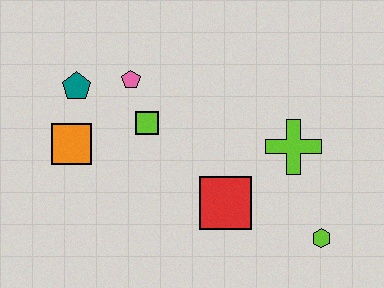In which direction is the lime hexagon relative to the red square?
The lime hexagon is to the right of the red square.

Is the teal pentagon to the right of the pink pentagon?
No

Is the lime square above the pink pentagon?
No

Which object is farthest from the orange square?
The lime hexagon is farthest from the orange square.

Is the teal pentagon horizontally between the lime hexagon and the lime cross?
No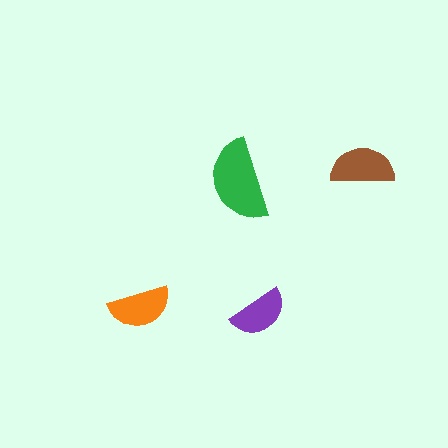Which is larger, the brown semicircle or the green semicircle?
The green one.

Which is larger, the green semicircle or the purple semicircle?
The green one.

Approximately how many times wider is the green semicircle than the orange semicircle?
About 1.5 times wider.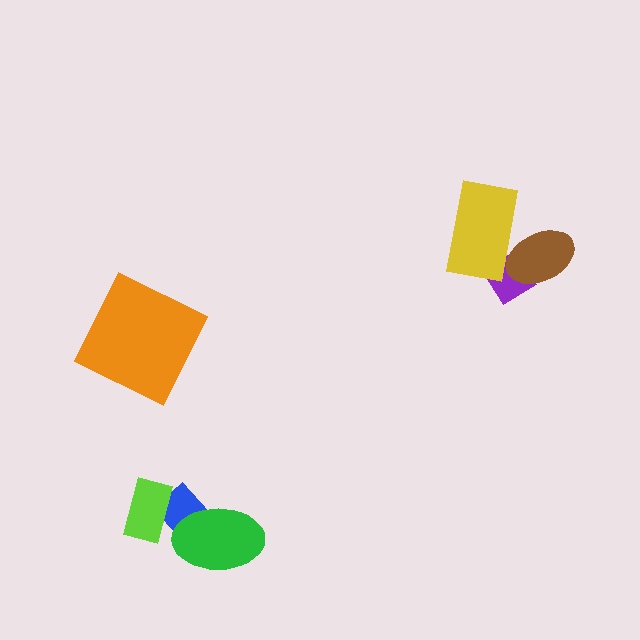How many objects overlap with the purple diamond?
2 objects overlap with the purple diamond.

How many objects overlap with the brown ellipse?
2 objects overlap with the brown ellipse.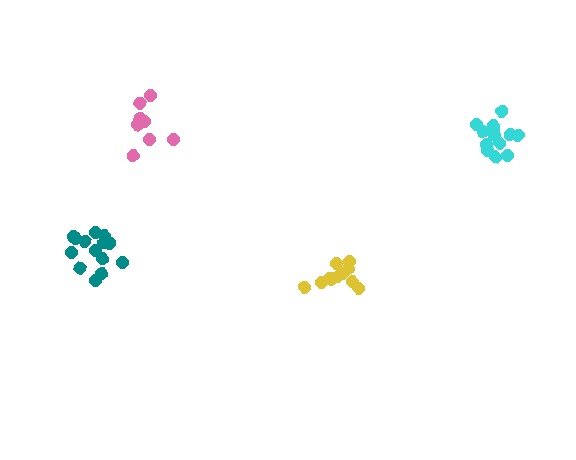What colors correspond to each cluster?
The clusters are colored: cyan, pink, yellow, teal.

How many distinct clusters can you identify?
There are 4 distinct clusters.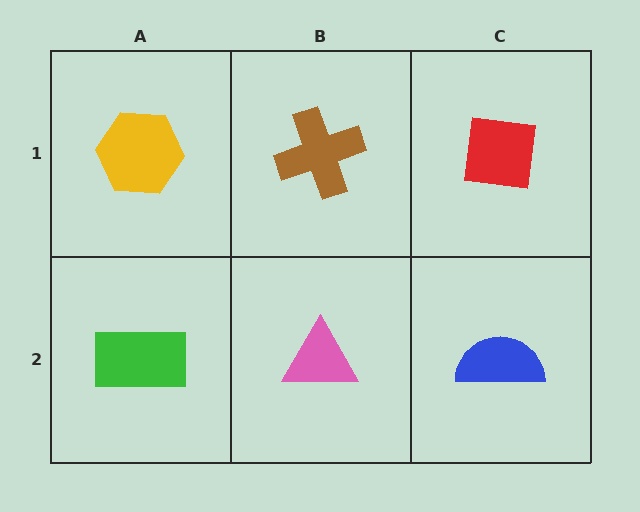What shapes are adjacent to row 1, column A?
A green rectangle (row 2, column A), a brown cross (row 1, column B).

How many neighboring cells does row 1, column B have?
3.